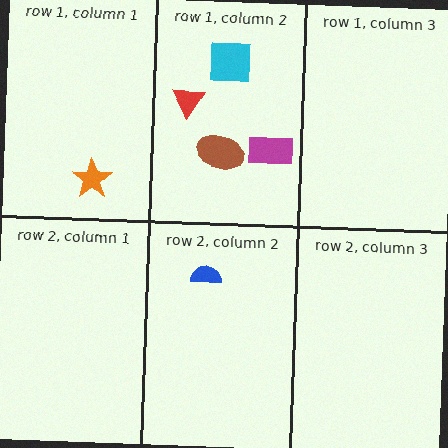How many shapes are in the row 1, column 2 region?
4.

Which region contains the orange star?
The row 1, column 1 region.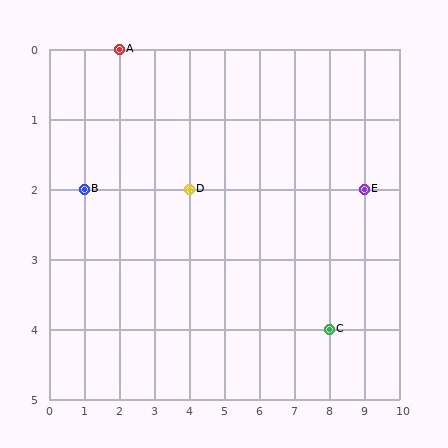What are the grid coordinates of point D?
Point D is at grid coordinates (4, 2).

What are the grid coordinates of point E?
Point E is at grid coordinates (9, 2).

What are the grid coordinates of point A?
Point A is at grid coordinates (2, 0).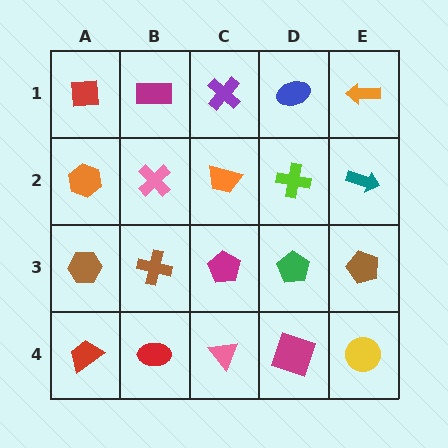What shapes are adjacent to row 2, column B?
A magenta rectangle (row 1, column B), a brown cross (row 3, column B), an orange hexagon (row 2, column A), an orange trapezoid (row 2, column C).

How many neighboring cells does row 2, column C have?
4.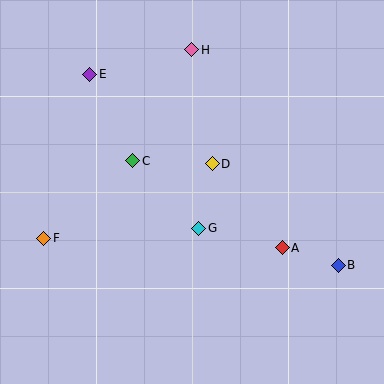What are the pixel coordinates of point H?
Point H is at (192, 50).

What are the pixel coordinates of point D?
Point D is at (212, 164).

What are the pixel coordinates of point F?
Point F is at (44, 238).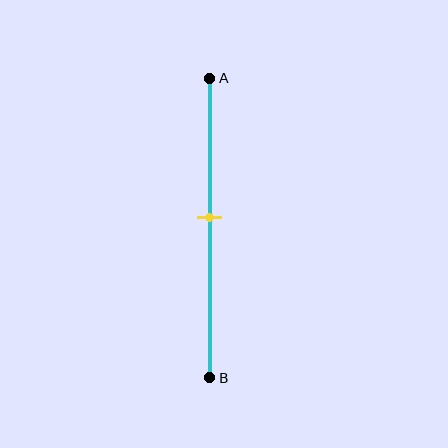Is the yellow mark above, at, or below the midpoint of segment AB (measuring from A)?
The yellow mark is above the midpoint of segment AB.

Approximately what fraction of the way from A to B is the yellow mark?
The yellow mark is approximately 45% of the way from A to B.